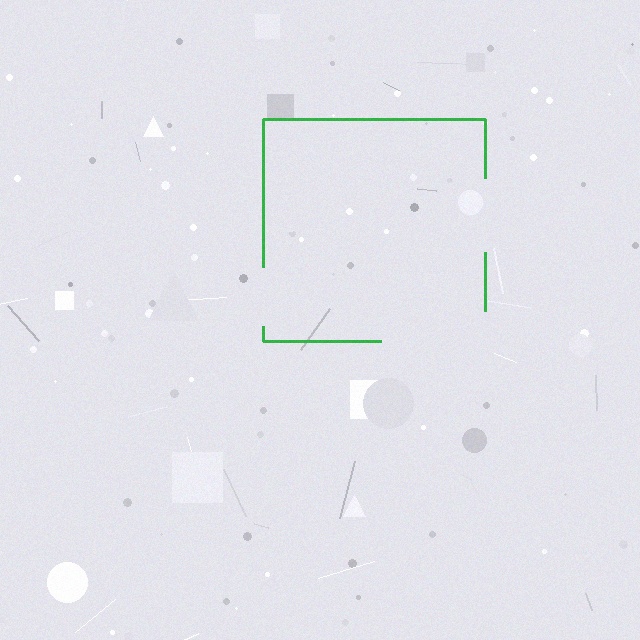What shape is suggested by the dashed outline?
The dashed outline suggests a square.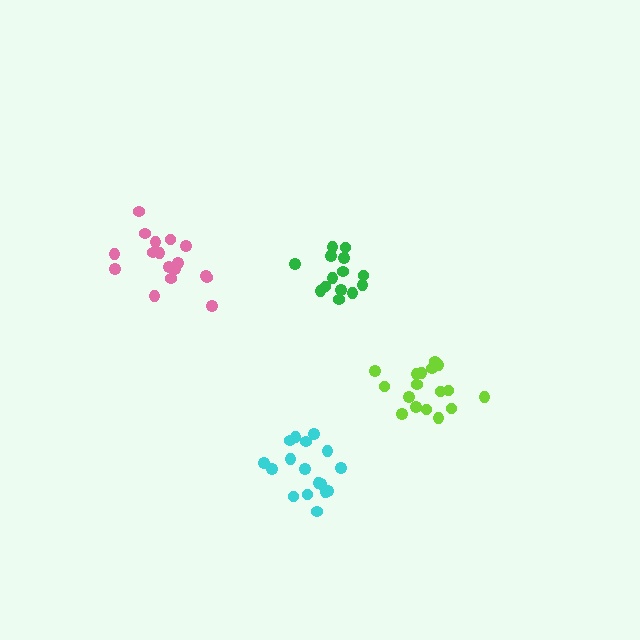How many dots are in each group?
Group 1: 17 dots, Group 2: 17 dots, Group 3: 14 dots, Group 4: 17 dots (65 total).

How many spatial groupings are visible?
There are 4 spatial groupings.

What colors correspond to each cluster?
The clusters are colored: cyan, pink, green, lime.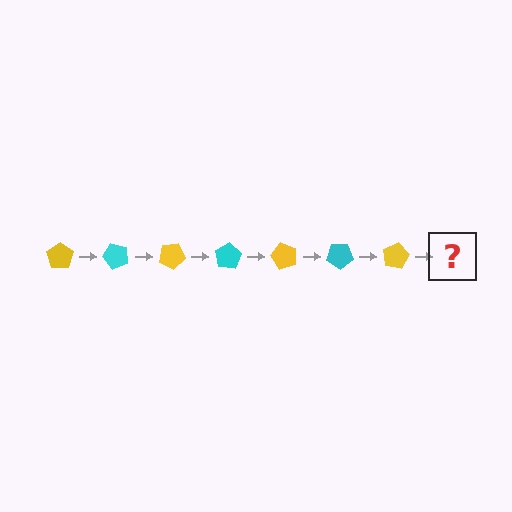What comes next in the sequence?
The next element should be a cyan pentagon, rotated 350 degrees from the start.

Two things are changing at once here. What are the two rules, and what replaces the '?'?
The two rules are that it rotates 50 degrees each step and the color cycles through yellow and cyan. The '?' should be a cyan pentagon, rotated 350 degrees from the start.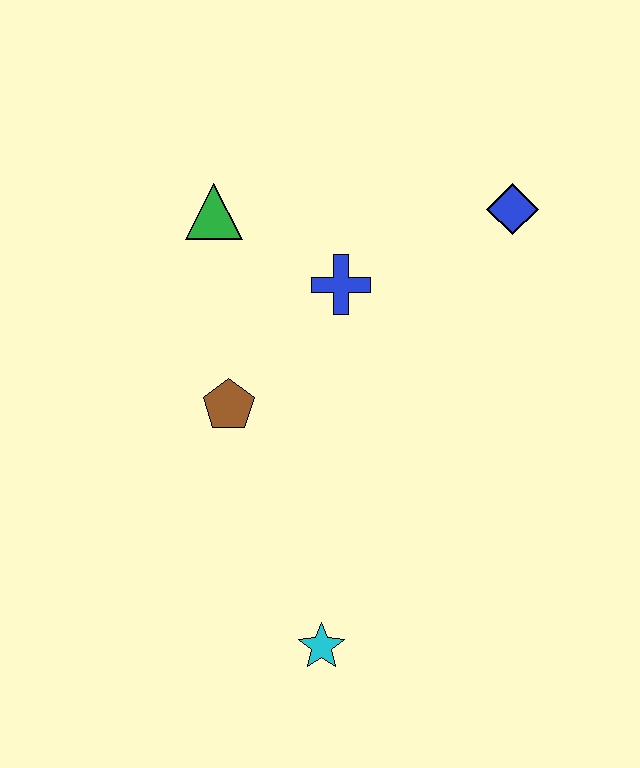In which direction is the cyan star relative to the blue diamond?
The cyan star is below the blue diamond.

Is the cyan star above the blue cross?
No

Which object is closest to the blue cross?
The green triangle is closest to the blue cross.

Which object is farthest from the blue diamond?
The cyan star is farthest from the blue diamond.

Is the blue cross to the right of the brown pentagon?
Yes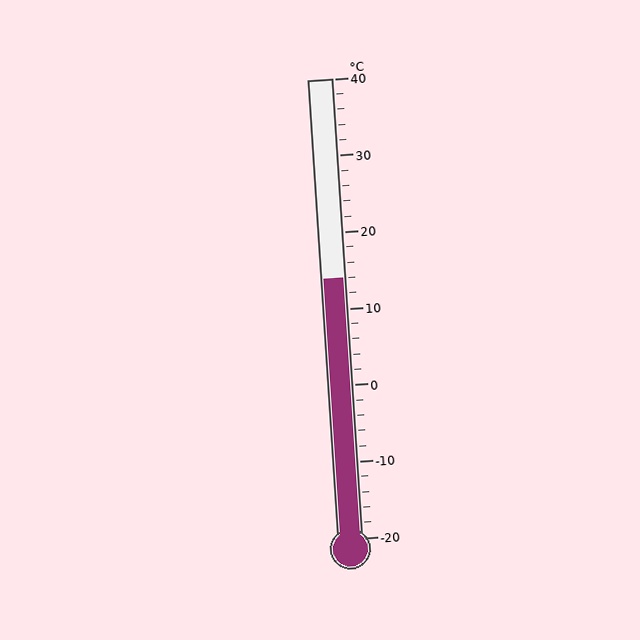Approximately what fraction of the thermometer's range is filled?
The thermometer is filled to approximately 55% of its range.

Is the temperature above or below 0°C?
The temperature is above 0°C.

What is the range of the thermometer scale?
The thermometer scale ranges from -20°C to 40°C.